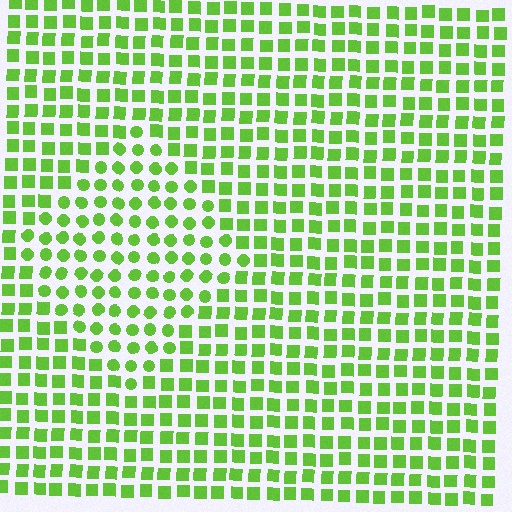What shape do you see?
I see a diamond.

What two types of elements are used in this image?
The image uses circles inside the diamond region and squares outside it.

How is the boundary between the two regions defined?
The boundary is defined by a change in element shape: circles inside vs. squares outside. All elements share the same color and spacing.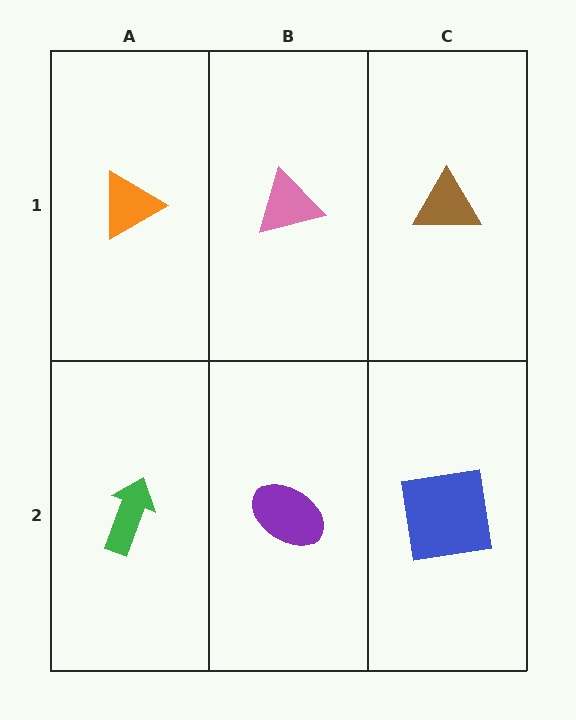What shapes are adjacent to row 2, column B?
A pink triangle (row 1, column B), a green arrow (row 2, column A), a blue square (row 2, column C).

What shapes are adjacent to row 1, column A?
A green arrow (row 2, column A), a pink triangle (row 1, column B).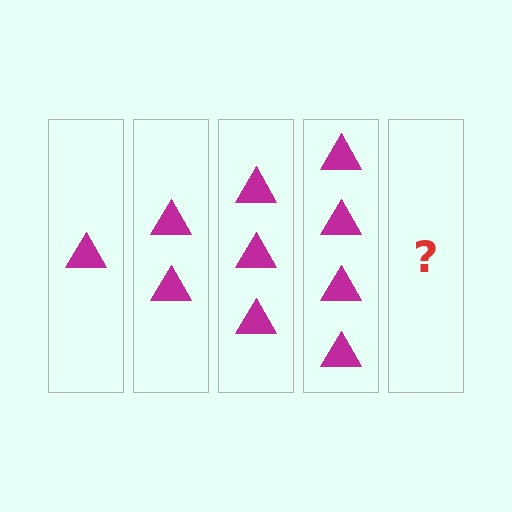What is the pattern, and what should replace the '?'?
The pattern is that each step adds one more triangle. The '?' should be 5 triangles.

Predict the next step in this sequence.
The next step is 5 triangles.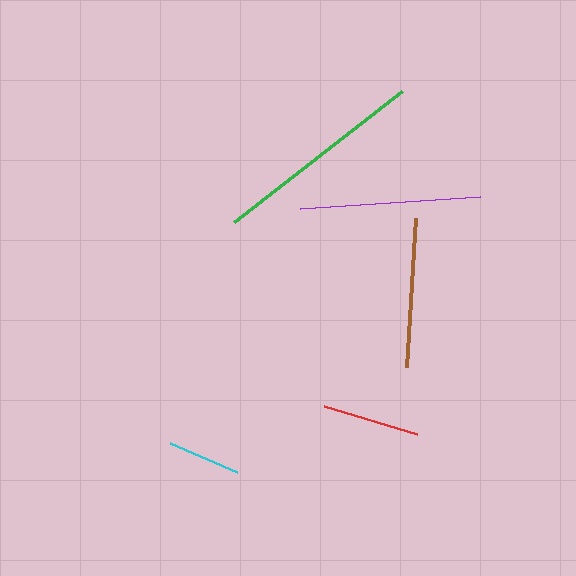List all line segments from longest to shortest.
From longest to shortest: green, purple, brown, red, cyan.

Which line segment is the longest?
The green line is the longest at approximately 212 pixels.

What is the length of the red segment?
The red segment is approximately 97 pixels long.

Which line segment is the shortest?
The cyan line is the shortest at approximately 73 pixels.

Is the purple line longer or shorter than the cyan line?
The purple line is longer than the cyan line.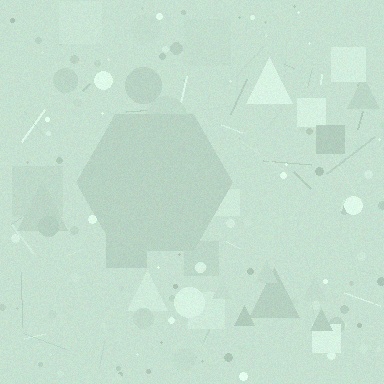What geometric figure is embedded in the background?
A hexagon is embedded in the background.